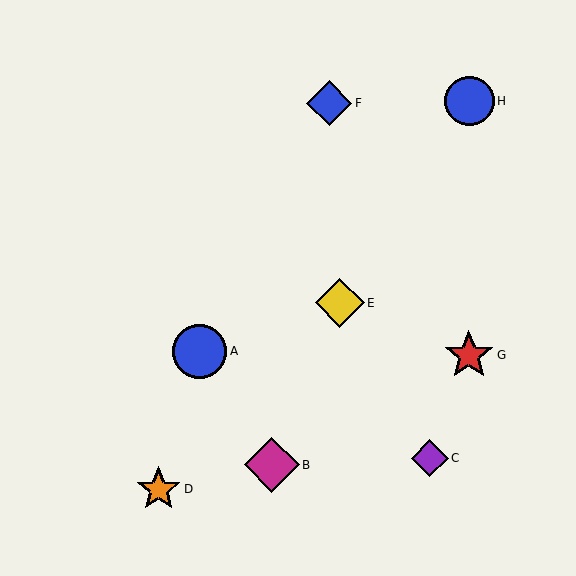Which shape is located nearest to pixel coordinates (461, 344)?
The red star (labeled G) at (469, 355) is nearest to that location.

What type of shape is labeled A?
Shape A is a blue circle.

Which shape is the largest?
The magenta diamond (labeled B) is the largest.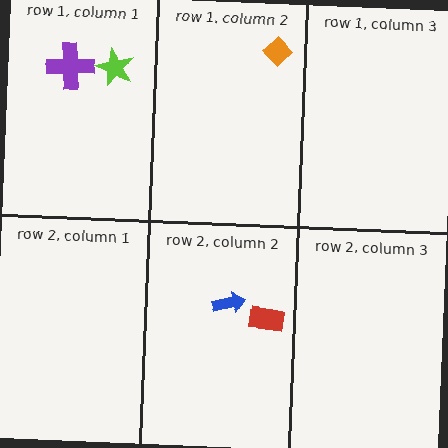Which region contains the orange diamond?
The row 1, column 2 region.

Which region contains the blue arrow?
The row 2, column 2 region.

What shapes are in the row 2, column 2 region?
The blue arrow, the red rectangle.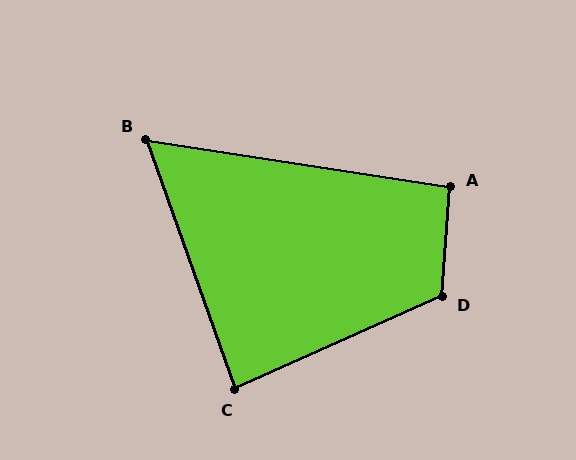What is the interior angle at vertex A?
Approximately 95 degrees (approximately right).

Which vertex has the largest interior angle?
D, at approximately 118 degrees.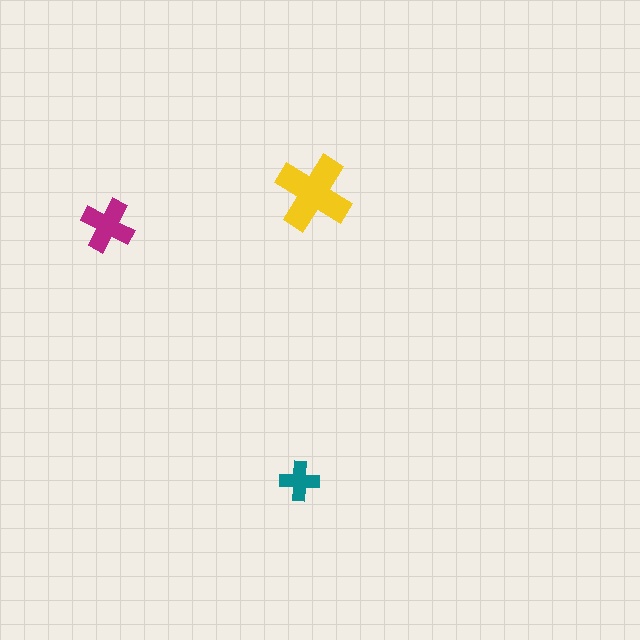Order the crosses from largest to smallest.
the yellow one, the magenta one, the teal one.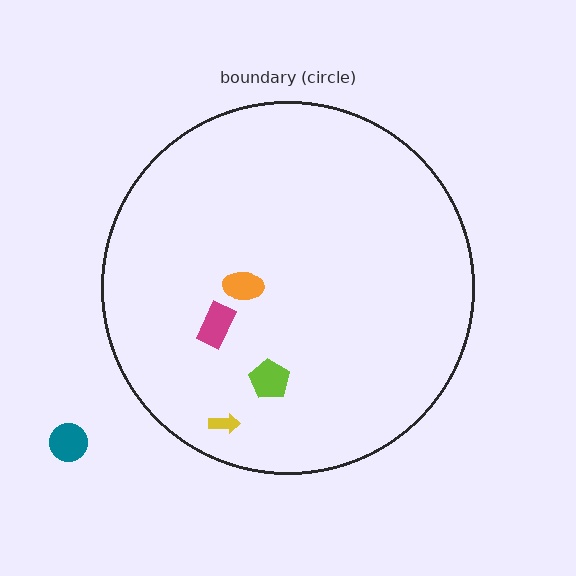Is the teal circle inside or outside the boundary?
Outside.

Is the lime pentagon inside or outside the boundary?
Inside.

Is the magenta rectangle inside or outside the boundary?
Inside.